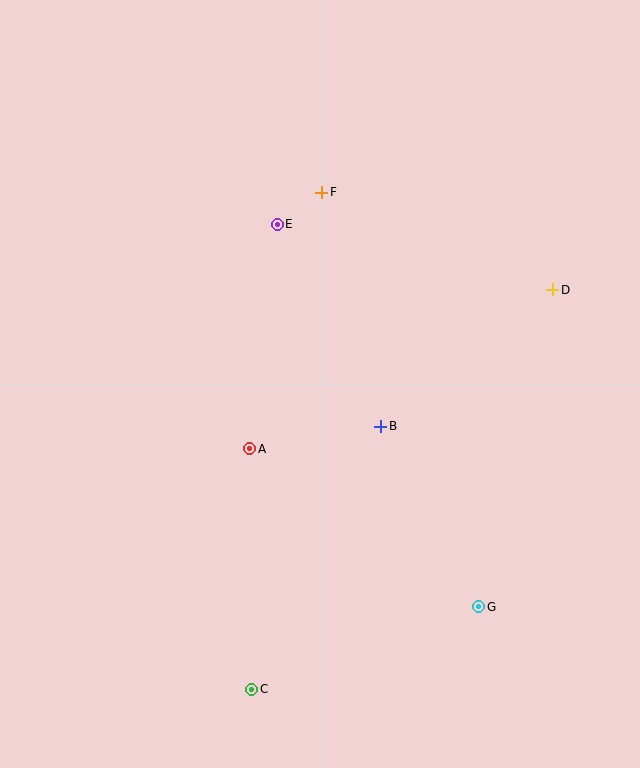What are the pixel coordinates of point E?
Point E is at (277, 224).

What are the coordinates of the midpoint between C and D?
The midpoint between C and D is at (402, 489).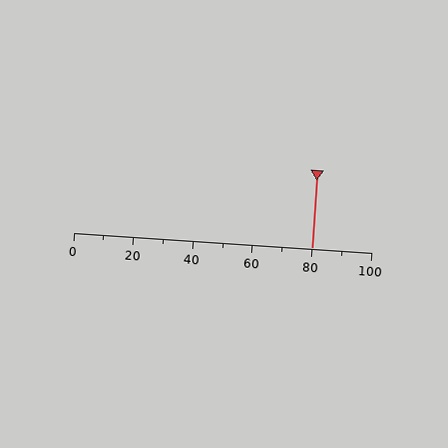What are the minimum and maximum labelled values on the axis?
The axis runs from 0 to 100.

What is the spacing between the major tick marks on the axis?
The major ticks are spaced 20 apart.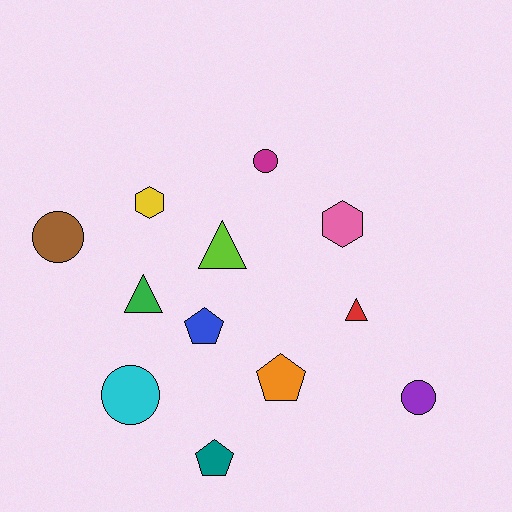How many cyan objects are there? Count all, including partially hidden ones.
There is 1 cyan object.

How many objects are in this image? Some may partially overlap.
There are 12 objects.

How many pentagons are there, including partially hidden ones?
There are 3 pentagons.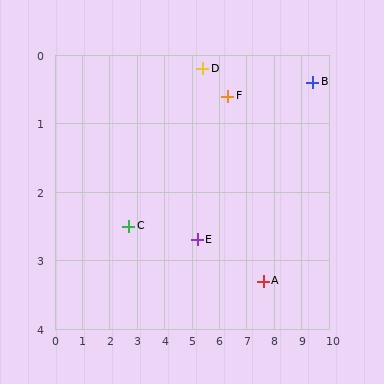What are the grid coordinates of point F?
Point F is at approximately (6.3, 0.6).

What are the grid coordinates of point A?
Point A is at approximately (7.6, 3.3).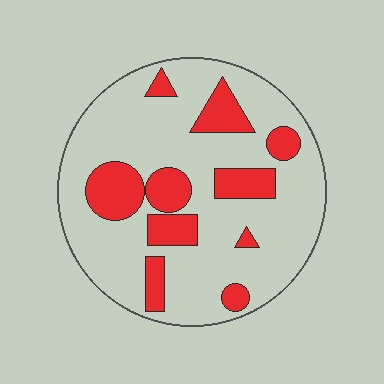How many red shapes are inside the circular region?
10.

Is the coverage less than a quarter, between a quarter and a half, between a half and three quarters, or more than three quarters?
Less than a quarter.